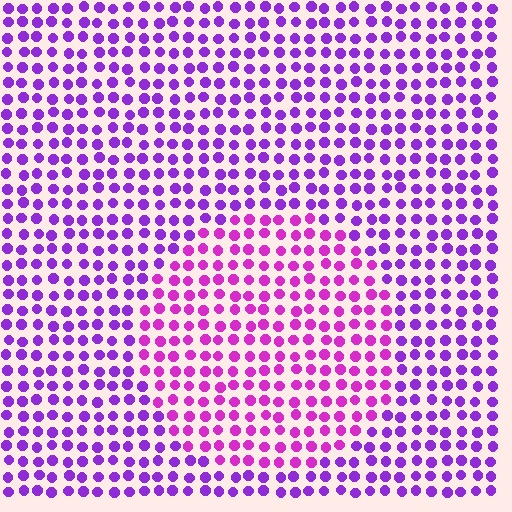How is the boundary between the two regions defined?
The boundary is defined purely by a slight shift in hue (about 29 degrees). Spacing, size, and orientation are identical on both sides.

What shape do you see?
I see a circle.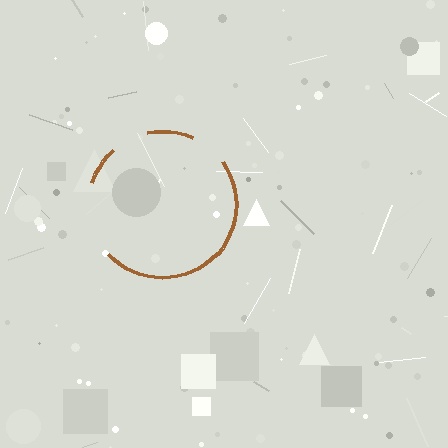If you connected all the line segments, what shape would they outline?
They would outline a circle.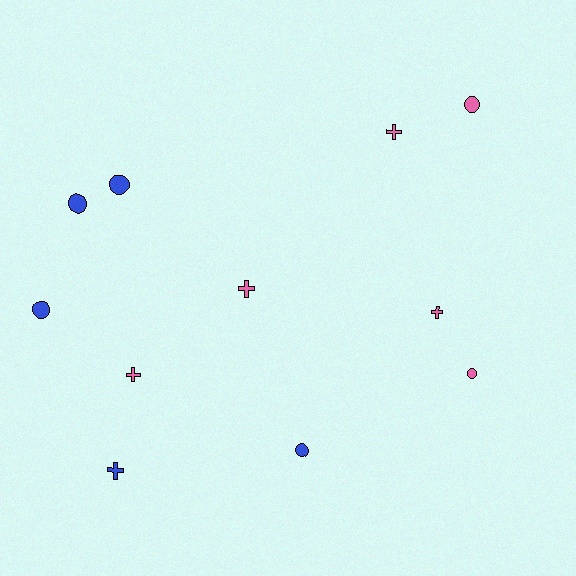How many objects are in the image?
There are 11 objects.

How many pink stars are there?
There are no pink stars.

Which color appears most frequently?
Pink, with 6 objects.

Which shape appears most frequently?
Circle, with 6 objects.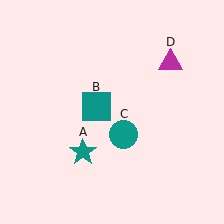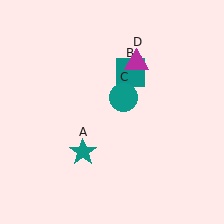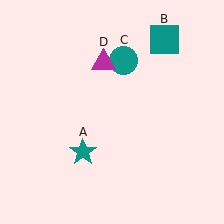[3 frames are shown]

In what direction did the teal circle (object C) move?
The teal circle (object C) moved up.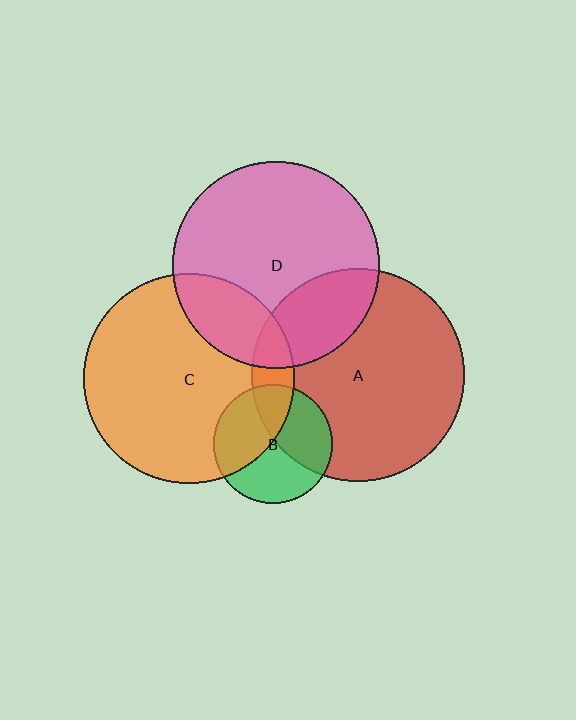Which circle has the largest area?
Circle A (red).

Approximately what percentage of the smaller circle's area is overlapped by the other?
Approximately 45%.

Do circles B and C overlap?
Yes.